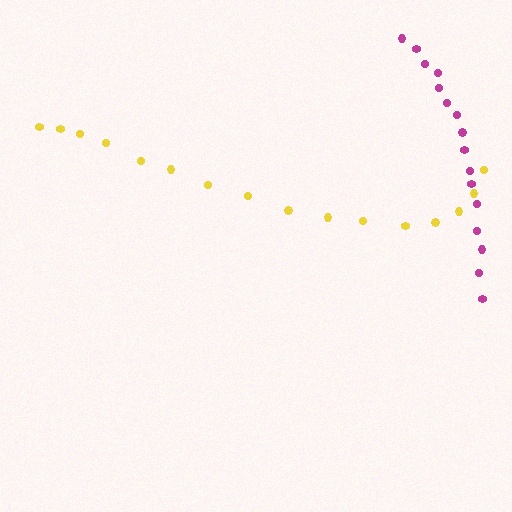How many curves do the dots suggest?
There are 2 distinct paths.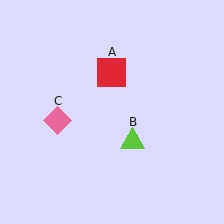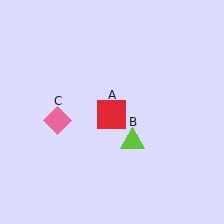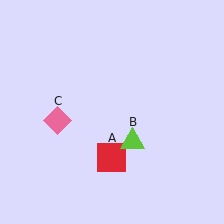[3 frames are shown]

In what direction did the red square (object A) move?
The red square (object A) moved down.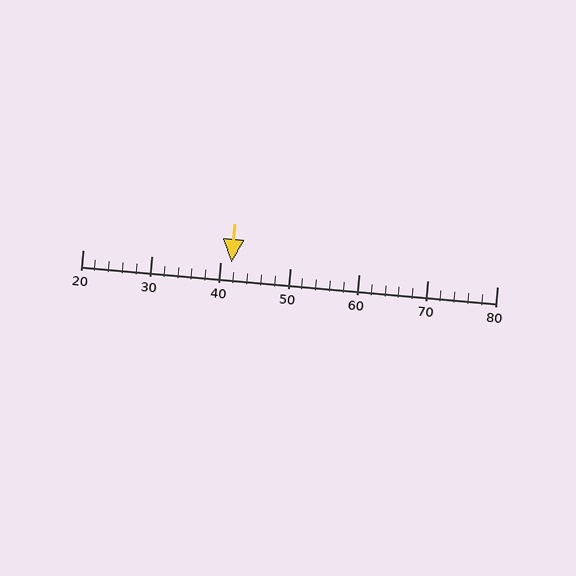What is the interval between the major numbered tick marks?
The major tick marks are spaced 10 units apart.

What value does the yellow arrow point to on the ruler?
The yellow arrow points to approximately 42.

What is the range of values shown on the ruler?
The ruler shows values from 20 to 80.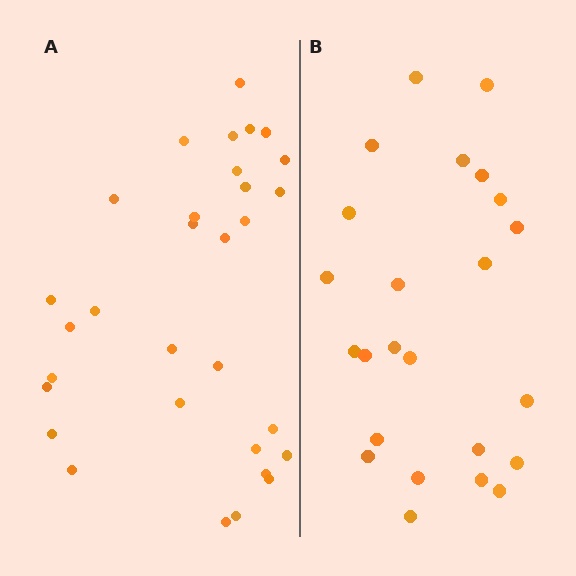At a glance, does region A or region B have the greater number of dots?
Region A (the left region) has more dots.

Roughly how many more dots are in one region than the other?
Region A has roughly 8 or so more dots than region B.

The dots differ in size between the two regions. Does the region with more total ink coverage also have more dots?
No. Region B has more total ink coverage because its dots are larger, but region A actually contains more individual dots. Total area can be misleading — the number of items is what matters here.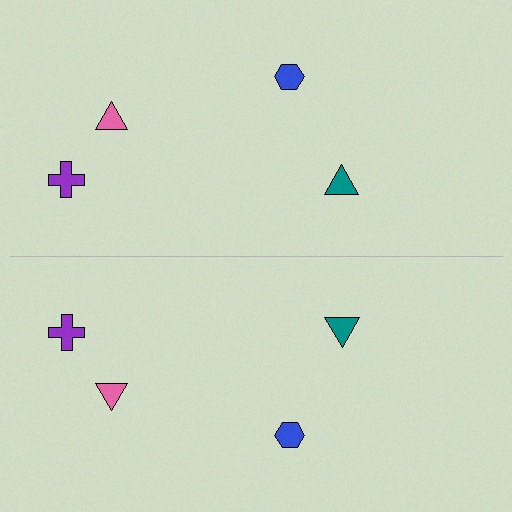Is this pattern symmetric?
Yes, this pattern has bilateral (reflection) symmetry.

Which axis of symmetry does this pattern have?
The pattern has a horizontal axis of symmetry running through the center of the image.